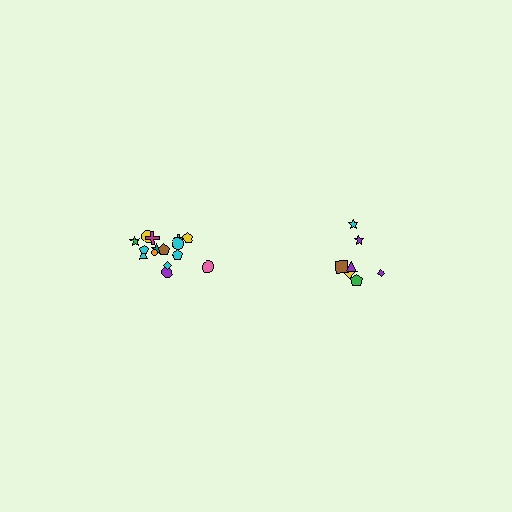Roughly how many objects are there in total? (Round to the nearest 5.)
Roughly 20 objects in total.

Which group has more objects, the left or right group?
The left group.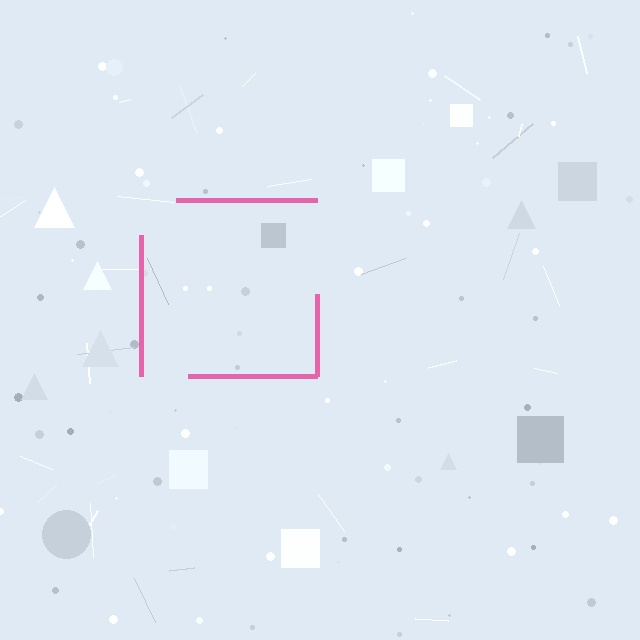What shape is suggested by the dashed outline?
The dashed outline suggests a square.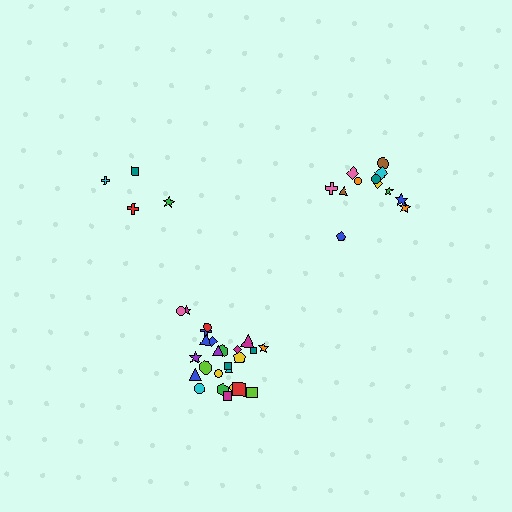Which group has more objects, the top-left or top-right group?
The top-right group.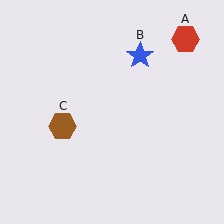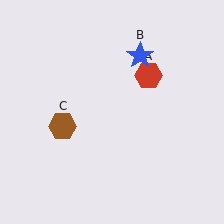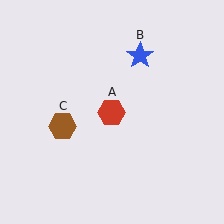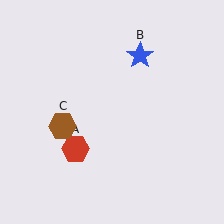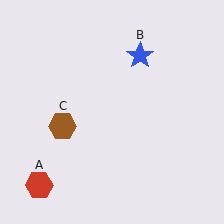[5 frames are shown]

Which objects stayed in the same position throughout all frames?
Blue star (object B) and brown hexagon (object C) remained stationary.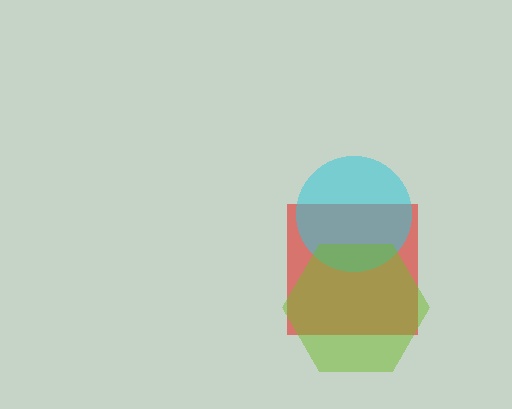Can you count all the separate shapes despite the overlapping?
Yes, there are 3 separate shapes.